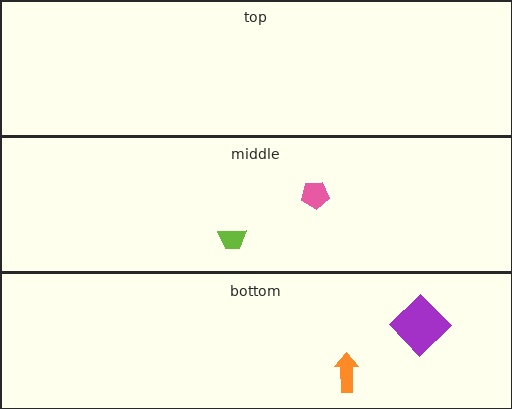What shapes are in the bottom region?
The orange arrow, the purple diamond.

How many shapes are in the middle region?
2.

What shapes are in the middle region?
The pink pentagon, the lime trapezoid.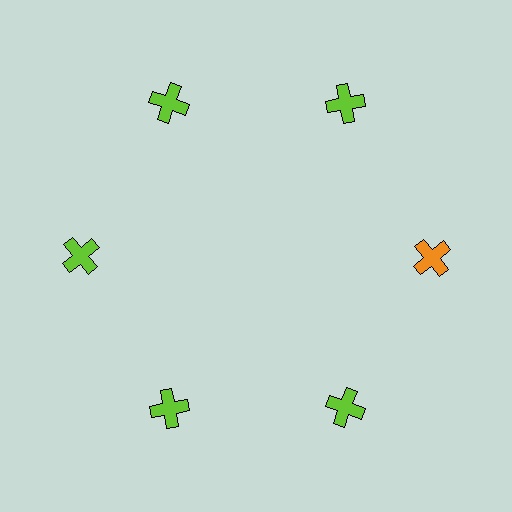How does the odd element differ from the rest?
It has a different color: orange instead of lime.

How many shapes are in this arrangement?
There are 6 shapes arranged in a ring pattern.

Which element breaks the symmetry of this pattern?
The orange cross at roughly the 3 o'clock position breaks the symmetry. All other shapes are lime crosses.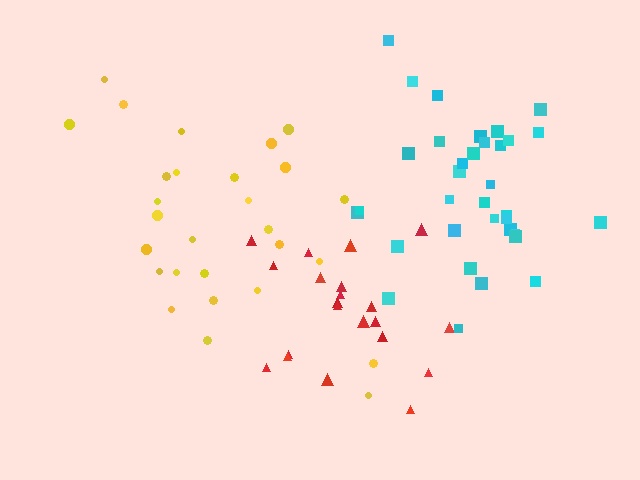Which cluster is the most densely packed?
Cyan.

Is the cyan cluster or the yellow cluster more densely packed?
Cyan.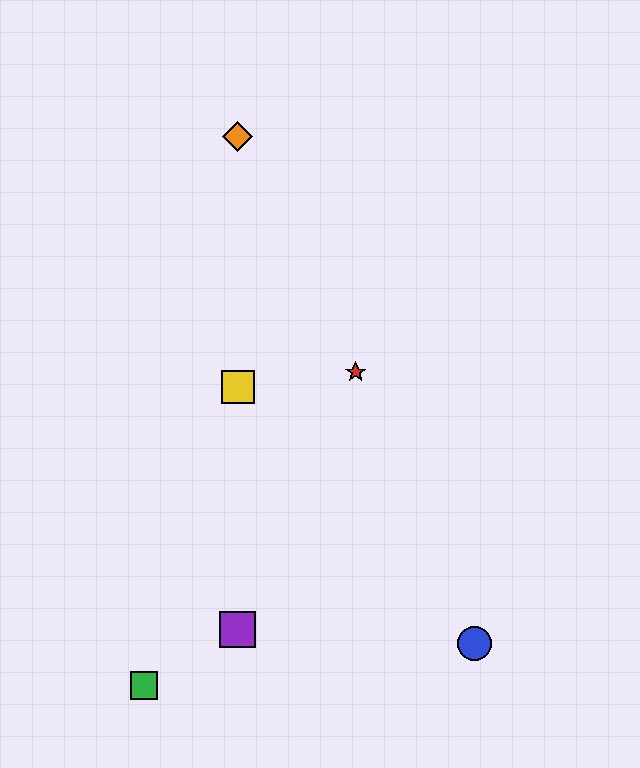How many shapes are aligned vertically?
3 shapes (the yellow square, the purple square, the orange diamond) are aligned vertically.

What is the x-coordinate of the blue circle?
The blue circle is at x≈474.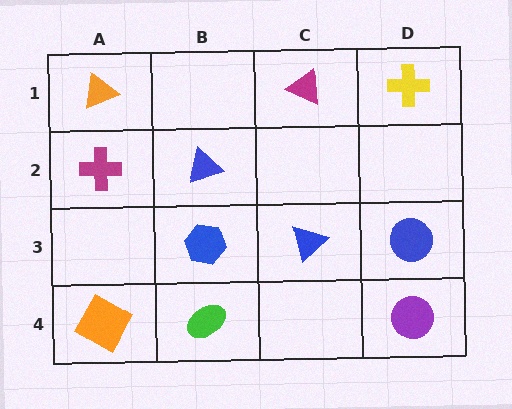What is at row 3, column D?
A blue circle.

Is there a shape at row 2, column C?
No, that cell is empty.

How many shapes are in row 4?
3 shapes.